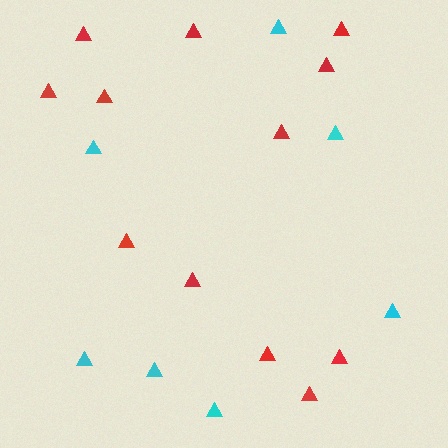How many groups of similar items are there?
There are 2 groups: one group of cyan triangles (7) and one group of red triangles (12).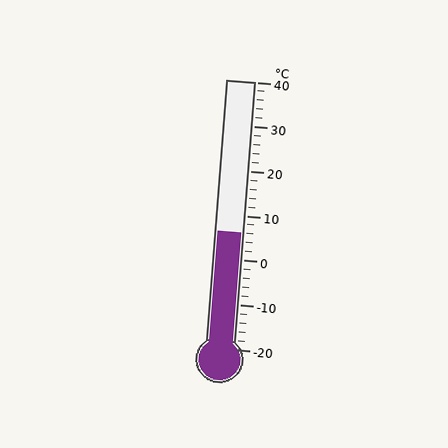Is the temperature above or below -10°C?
The temperature is above -10°C.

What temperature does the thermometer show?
The thermometer shows approximately 6°C.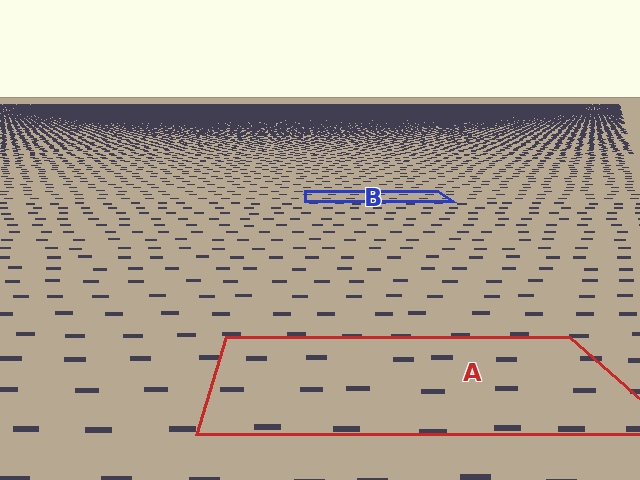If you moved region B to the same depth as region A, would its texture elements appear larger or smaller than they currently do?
They would appear larger. At a closer depth, the same texture elements are projected at a bigger on-screen size.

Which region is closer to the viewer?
Region A is closer. The texture elements there are larger and more spread out.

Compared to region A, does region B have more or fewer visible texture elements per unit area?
Region B has more texture elements per unit area — they are packed more densely because it is farther away.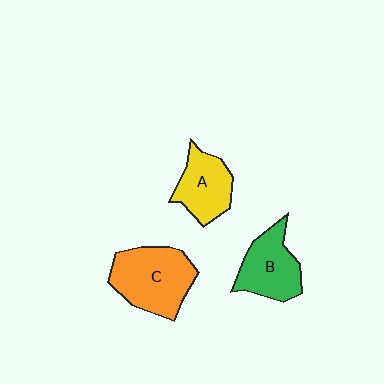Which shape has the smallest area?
Shape A (yellow).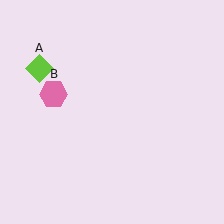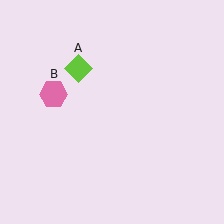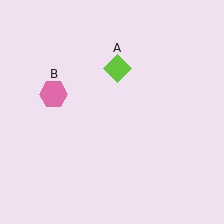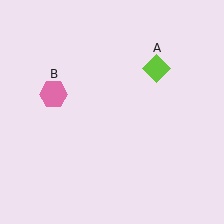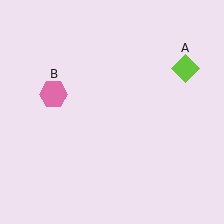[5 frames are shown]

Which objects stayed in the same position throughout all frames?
Pink hexagon (object B) remained stationary.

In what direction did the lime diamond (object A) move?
The lime diamond (object A) moved right.